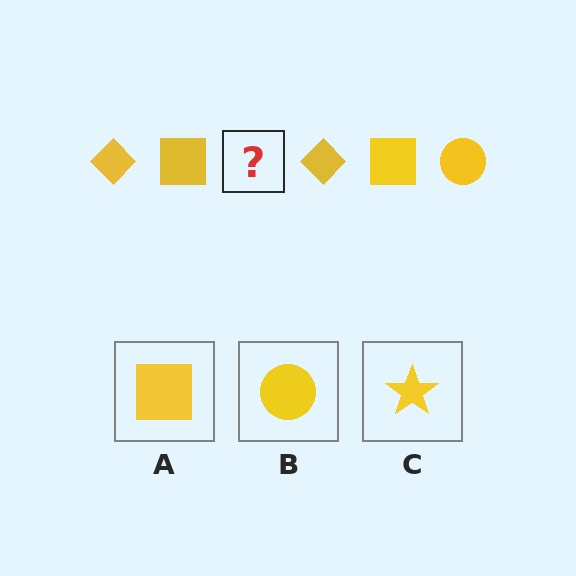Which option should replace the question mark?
Option B.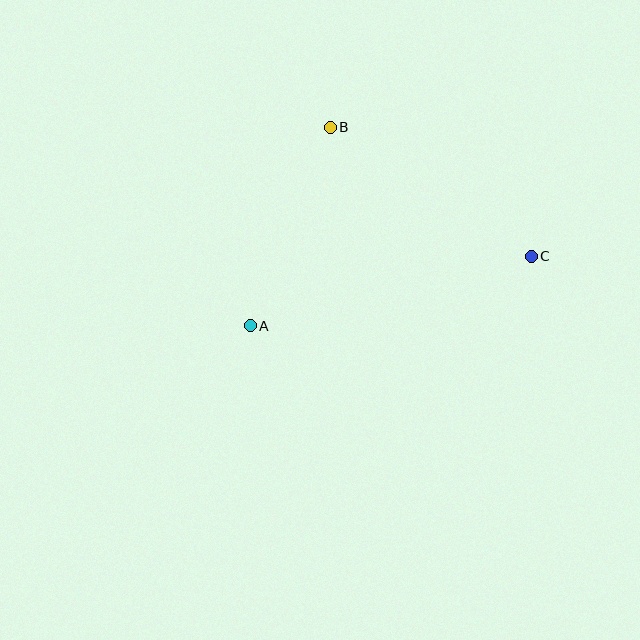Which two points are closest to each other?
Points A and B are closest to each other.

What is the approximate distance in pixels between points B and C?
The distance between B and C is approximately 239 pixels.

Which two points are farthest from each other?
Points A and C are farthest from each other.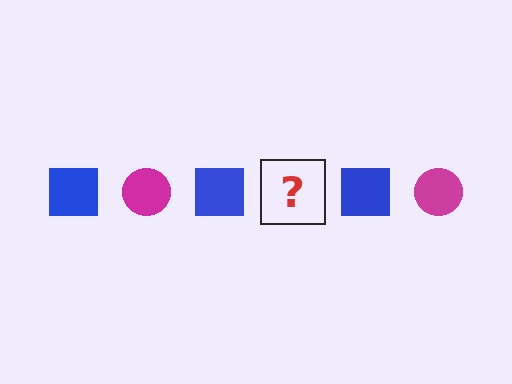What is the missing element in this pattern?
The missing element is a magenta circle.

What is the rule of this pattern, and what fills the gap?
The rule is that the pattern alternates between blue square and magenta circle. The gap should be filled with a magenta circle.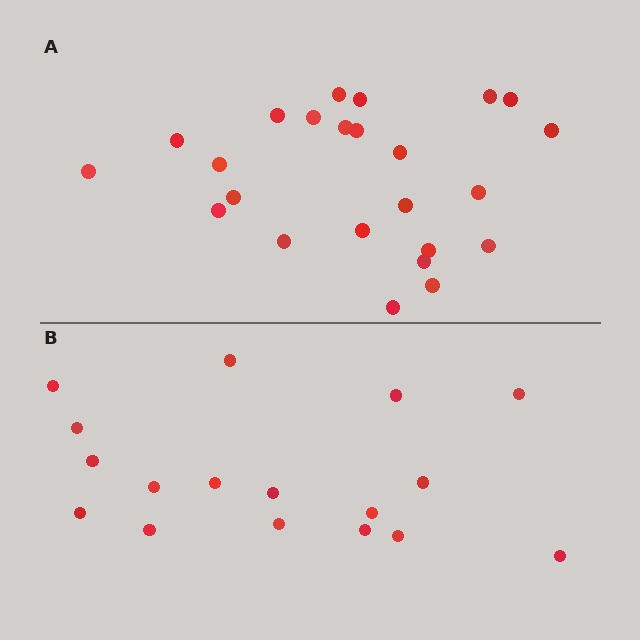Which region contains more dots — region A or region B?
Region A (the top region) has more dots.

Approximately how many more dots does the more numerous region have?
Region A has roughly 8 or so more dots than region B.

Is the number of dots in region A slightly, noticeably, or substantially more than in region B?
Region A has noticeably more, but not dramatically so. The ratio is roughly 1.4 to 1.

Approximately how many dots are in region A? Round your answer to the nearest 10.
About 20 dots. (The exact count is 24, which rounds to 20.)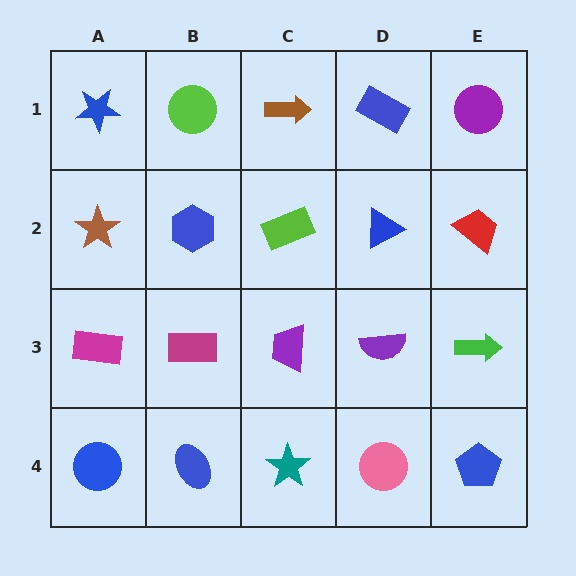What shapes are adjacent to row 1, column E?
A red trapezoid (row 2, column E), a blue rectangle (row 1, column D).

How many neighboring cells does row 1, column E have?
2.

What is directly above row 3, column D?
A blue triangle.